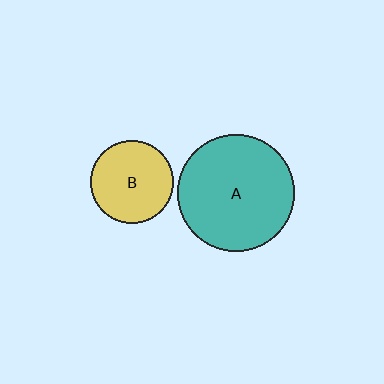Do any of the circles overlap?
No, none of the circles overlap.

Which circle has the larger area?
Circle A (teal).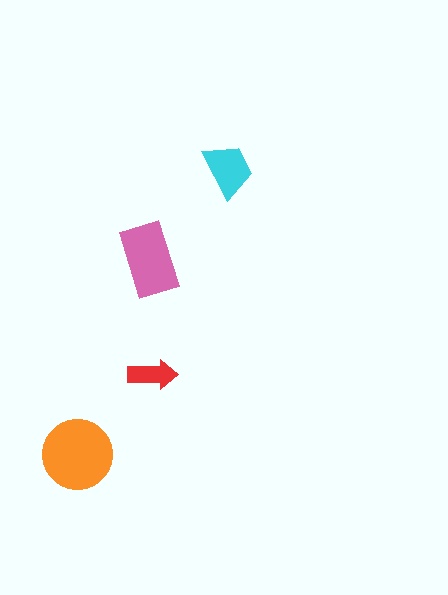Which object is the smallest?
The red arrow.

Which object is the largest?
The orange circle.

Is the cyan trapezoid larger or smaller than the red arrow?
Larger.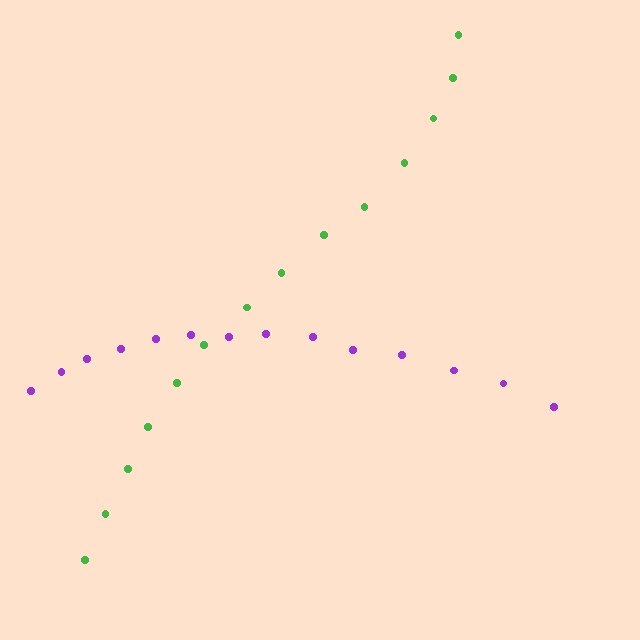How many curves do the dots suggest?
There are 2 distinct paths.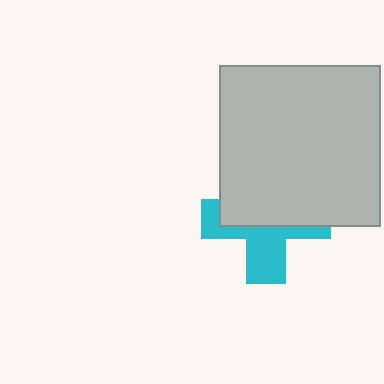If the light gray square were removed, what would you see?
You would see the complete cyan cross.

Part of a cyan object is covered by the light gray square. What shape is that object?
It is a cross.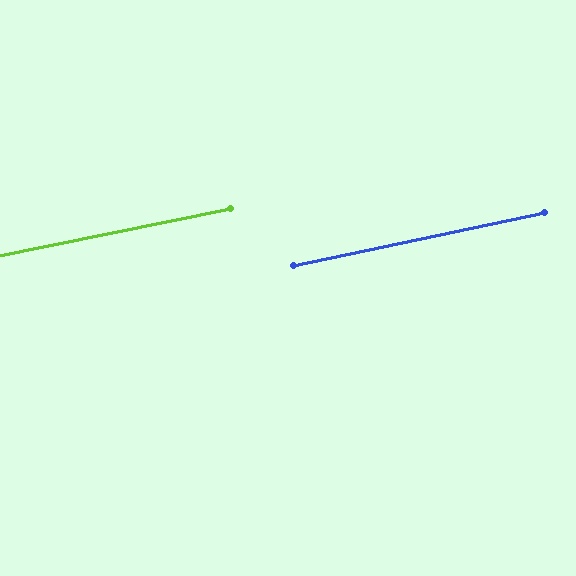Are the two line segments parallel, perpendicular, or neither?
Parallel — their directions differ by only 0.7°.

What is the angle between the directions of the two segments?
Approximately 1 degree.